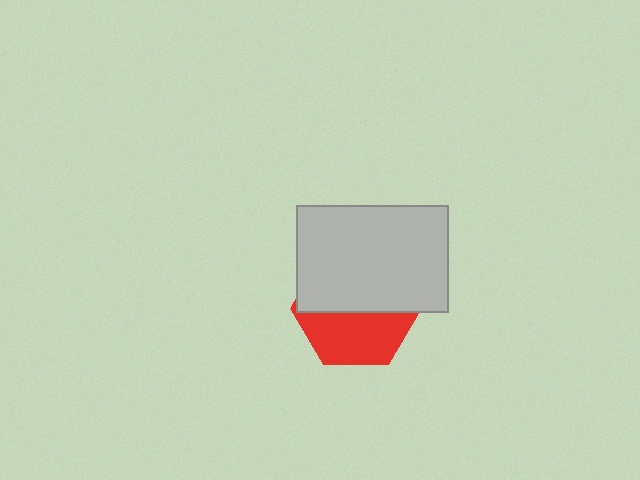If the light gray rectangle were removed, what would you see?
You would see the complete red hexagon.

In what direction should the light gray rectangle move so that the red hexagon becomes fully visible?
The light gray rectangle should move up. That is the shortest direction to clear the overlap and leave the red hexagon fully visible.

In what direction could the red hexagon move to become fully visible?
The red hexagon could move down. That would shift it out from behind the light gray rectangle entirely.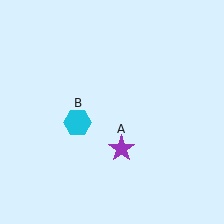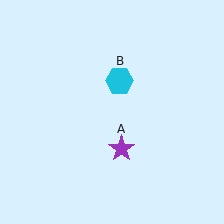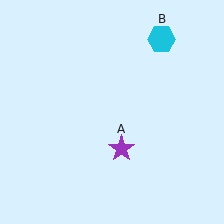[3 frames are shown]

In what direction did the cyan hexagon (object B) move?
The cyan hexagon (object B) moved up and to the right.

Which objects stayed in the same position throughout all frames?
Purple star (object A) remained stationary.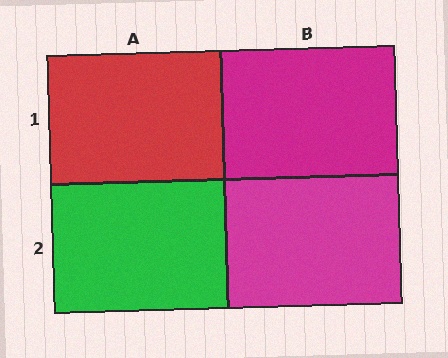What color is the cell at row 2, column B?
Magenta.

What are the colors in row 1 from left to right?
Red, magenta.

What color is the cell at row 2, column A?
Green.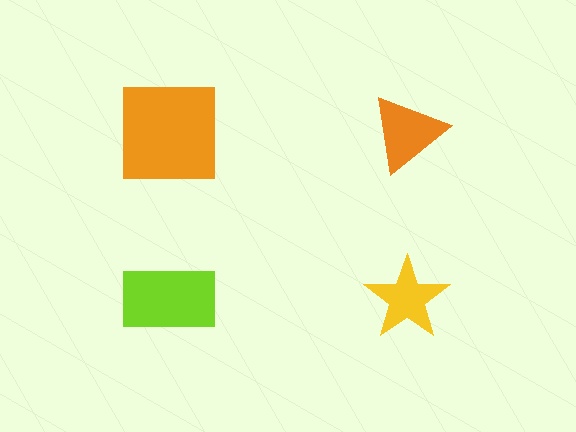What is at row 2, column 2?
A yellow star.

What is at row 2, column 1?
A lime rectangle.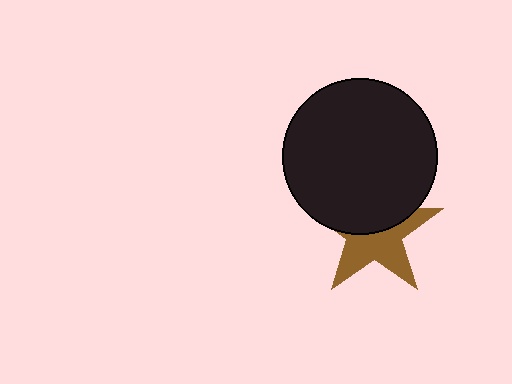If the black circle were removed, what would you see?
You would see the complete brown star.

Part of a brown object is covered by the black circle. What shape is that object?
It is a star.